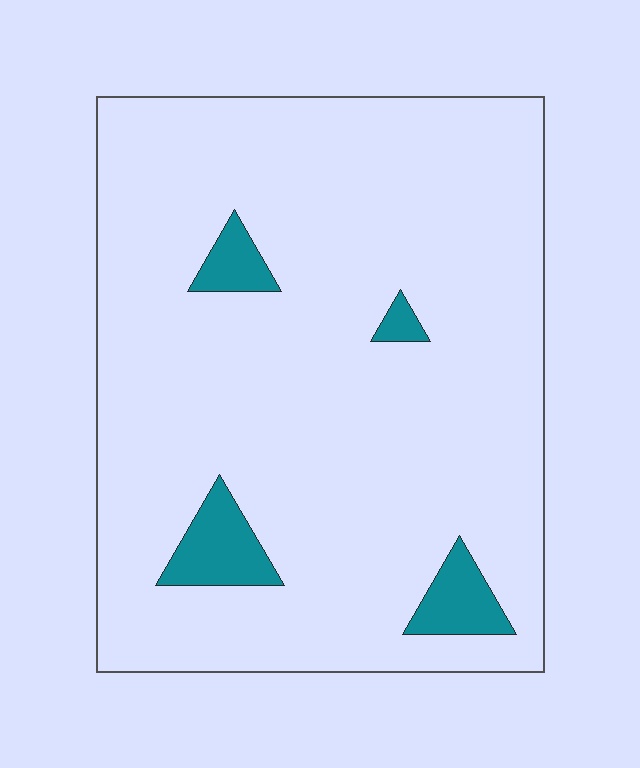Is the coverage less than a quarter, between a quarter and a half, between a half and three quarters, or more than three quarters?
Less than a quarter.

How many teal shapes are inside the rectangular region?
4.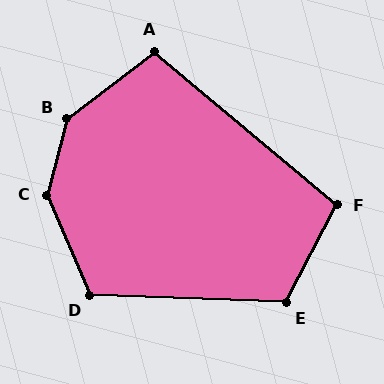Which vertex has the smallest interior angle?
A, at approximately 103 degrees.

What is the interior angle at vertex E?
Approximately 115 degrees (obtuse).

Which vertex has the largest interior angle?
C, at approximately 142 degrees.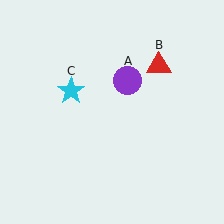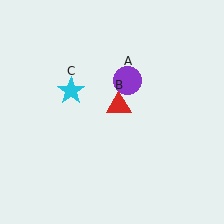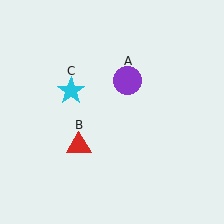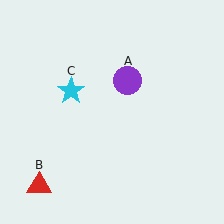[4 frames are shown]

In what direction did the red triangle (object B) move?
The red triangle (object B) moved down and to the left.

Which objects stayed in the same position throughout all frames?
Purple circle (object A) and cyan star (object C) remained stationary.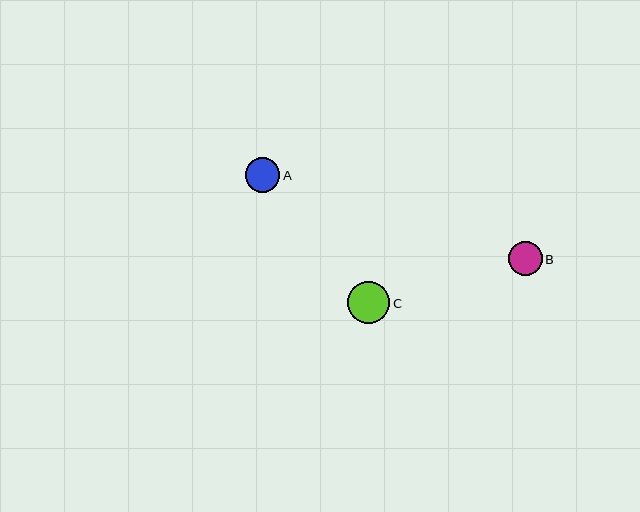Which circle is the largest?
Circle C is the largest with a size of approximately 42 pixels.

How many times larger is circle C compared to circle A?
Circle C is approximately 1.2 times the size of circle A.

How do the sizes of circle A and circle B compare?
Circle A and circle B are approximately the same size.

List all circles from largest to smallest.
From largest to smallest: C, A, B.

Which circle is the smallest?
Circle B is the smallest with a size of approximately 34 pixels.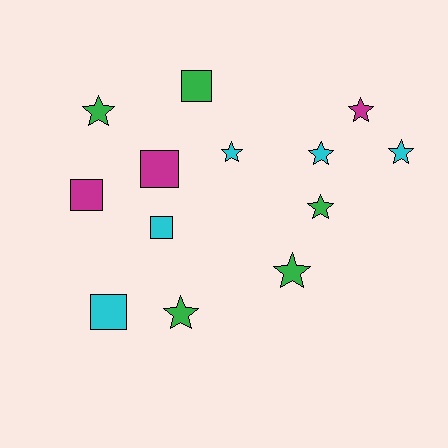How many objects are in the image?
There are 13 objects.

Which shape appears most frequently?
Star, with 8 objects.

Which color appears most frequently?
Green, with 5 objects.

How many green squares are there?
There is 1 green square.